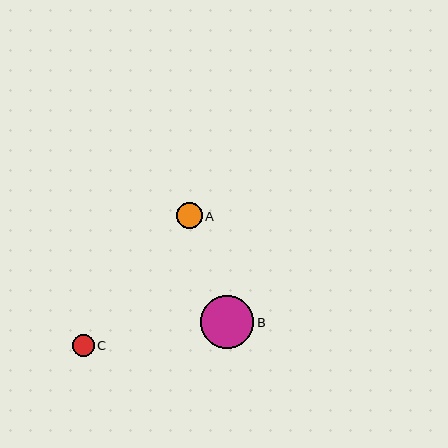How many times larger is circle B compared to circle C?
Circle B is approximately 2.4 times the size of circle C.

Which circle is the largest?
Circle B is the largest with a size of approximately 53 pixels.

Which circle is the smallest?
Circle C is the smallest with a size of approximately 22 pixels.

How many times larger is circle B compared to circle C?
Circle B is approximately 2.4 times the size of circle C.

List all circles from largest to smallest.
From largest to smallest: B, A, C.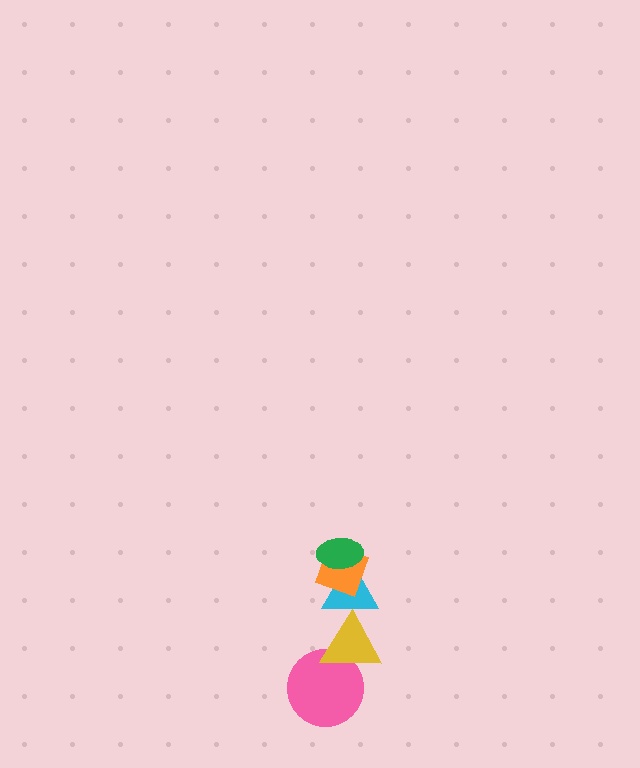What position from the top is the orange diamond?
The orange diamond is 2nd from the top.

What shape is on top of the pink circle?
The yellow triangle is on top of the pink circle.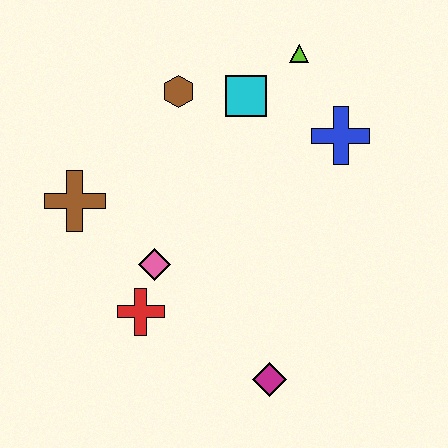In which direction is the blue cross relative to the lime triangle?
The blue cross is below the lime triangle.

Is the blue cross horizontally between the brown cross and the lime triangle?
No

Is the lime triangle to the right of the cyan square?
Yes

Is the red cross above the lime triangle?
No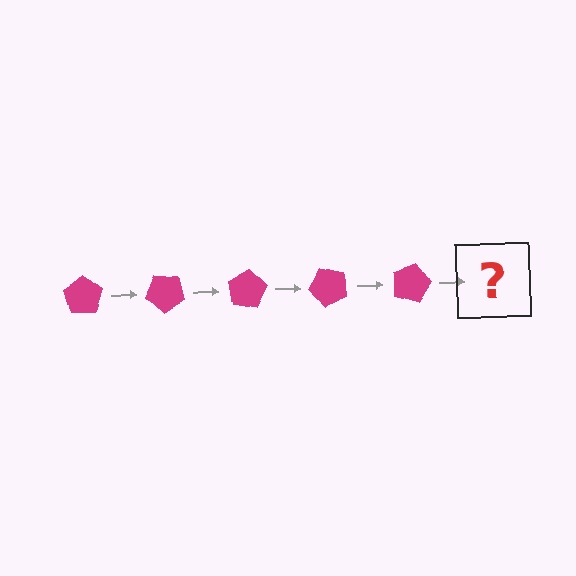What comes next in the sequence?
The next element should be a magenta pentagon rotated 200 degrees.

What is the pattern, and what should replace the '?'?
The pattern is that the pentagon rotates 40 degrees each step. The '?' should be a magenta pentagon rotated 200 degrees.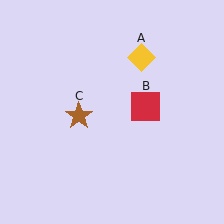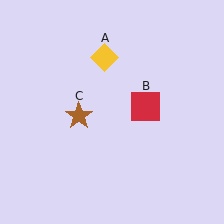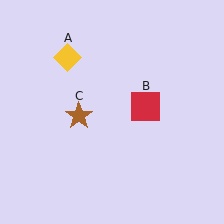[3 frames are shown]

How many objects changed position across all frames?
1 object changed position: yellow diamond (object A).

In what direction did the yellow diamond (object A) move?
The yellow diamond (object A) moved left.